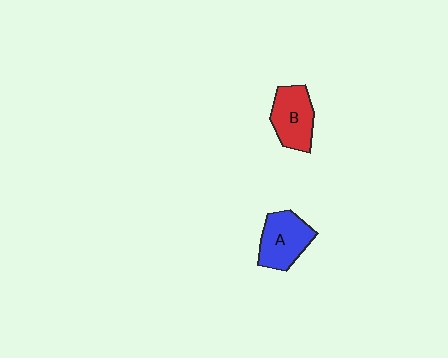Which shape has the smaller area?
Shape B (red).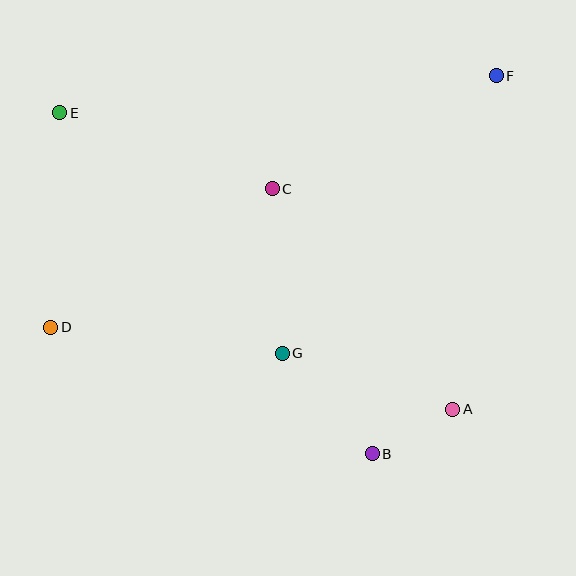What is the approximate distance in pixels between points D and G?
The distance between D and G is approximately 233 pixels.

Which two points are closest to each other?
Points A and B are closest to each other.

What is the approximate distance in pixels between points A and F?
The distance between A and F is approximately 336 pixels.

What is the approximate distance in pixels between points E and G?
The distance between E and G is approximately 328 pixels.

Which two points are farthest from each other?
Points D and F are farthest from each other.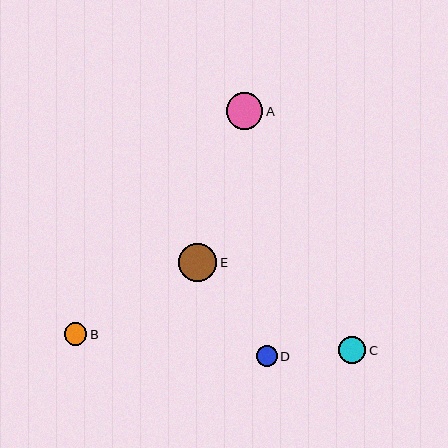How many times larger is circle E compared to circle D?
Circle E is approximately 1.8 times the size of circle D.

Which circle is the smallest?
Circle D is the smallest with a size of approximately 21 pixels.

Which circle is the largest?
Circle E is the largest with a size of approximately 39 pixels.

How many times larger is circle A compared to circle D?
Circle A is approximately 1.7 times the size of circle D.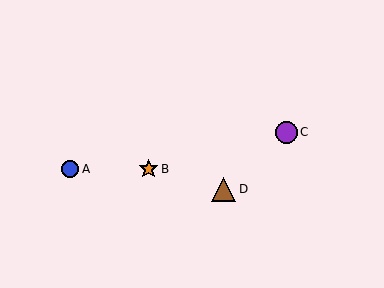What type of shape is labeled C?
Shape C is a purple circle.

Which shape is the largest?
The brown triangle (labeled D) is the largest.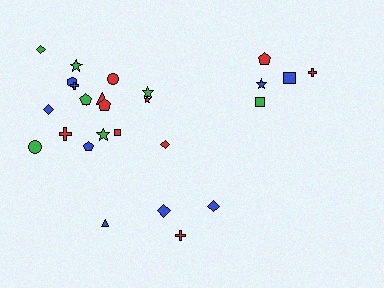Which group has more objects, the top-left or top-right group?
The top-left group.